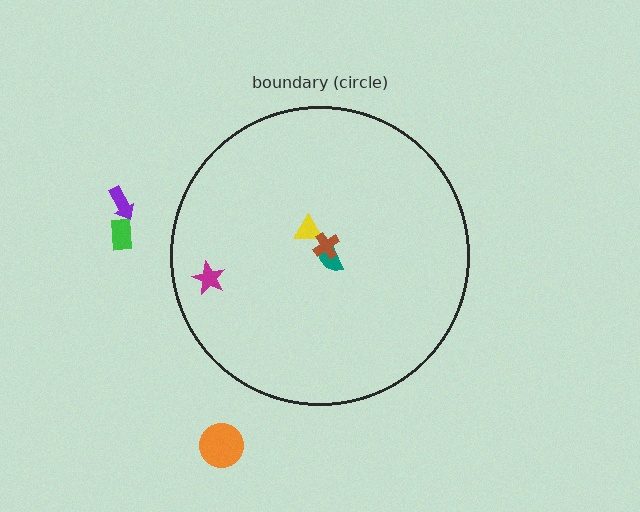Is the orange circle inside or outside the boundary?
Outside.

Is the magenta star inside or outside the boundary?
Inside.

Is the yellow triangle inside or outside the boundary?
Inside.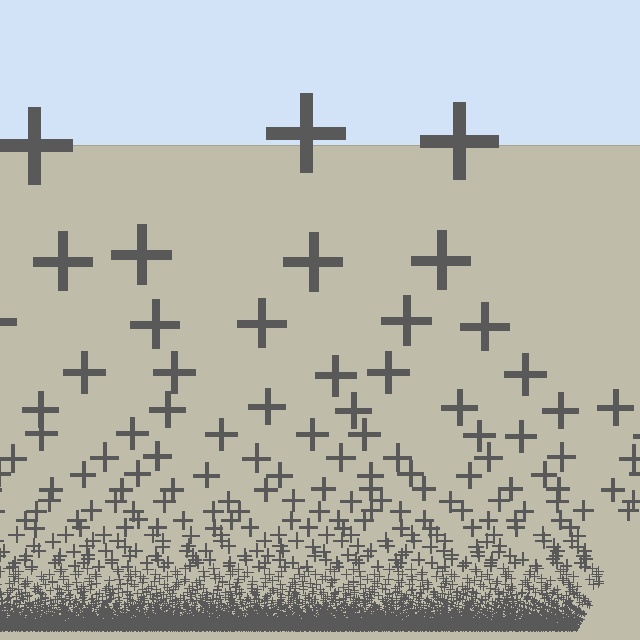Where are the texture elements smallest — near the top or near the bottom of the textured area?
Near the bottom.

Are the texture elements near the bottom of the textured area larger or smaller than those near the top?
Smaller. The gradient is inverted — elements near the bottom are smaller and denser.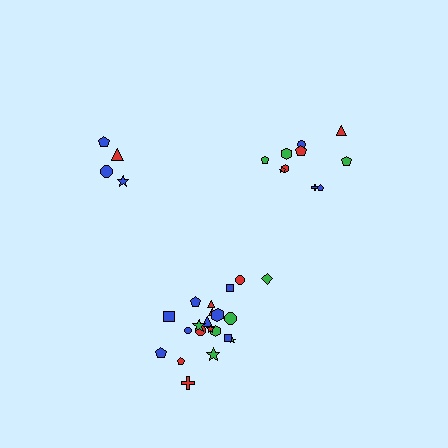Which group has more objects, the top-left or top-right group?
The top-right group.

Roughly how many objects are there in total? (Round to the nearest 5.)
Roughly 35 objects in total.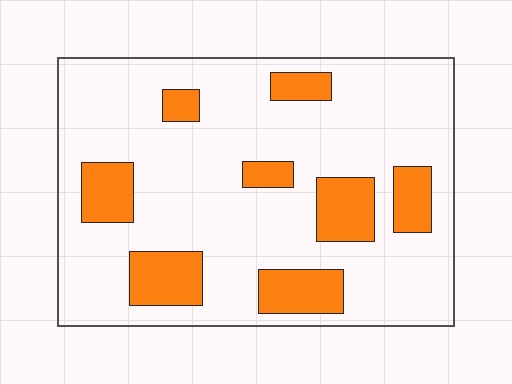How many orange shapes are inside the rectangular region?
8.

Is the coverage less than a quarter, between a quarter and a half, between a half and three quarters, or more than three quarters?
Less than a quarter.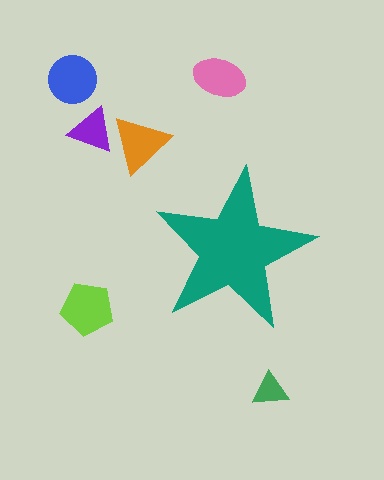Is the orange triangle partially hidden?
No, the orange triangle is fully visible.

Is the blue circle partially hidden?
No, the blue circle is fully visible.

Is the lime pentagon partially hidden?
No, the lime pentagon is fully visible.